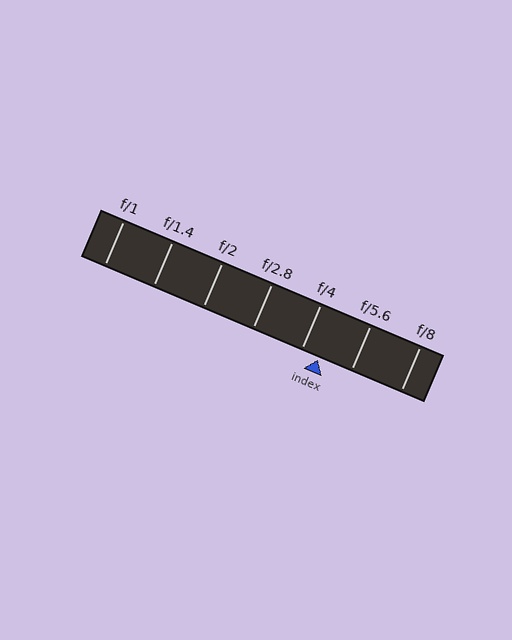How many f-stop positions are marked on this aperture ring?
There are 7 f-stop positions marked.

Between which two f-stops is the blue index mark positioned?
The index mark is between f/4 and f/5.6.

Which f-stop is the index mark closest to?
The index mark is closest to f/4.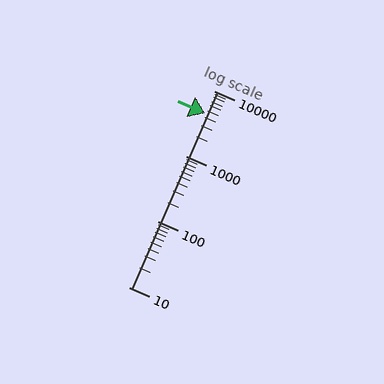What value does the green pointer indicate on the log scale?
The pointer indicates approximately 4500.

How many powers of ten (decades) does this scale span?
The scale spans 3 decades, from 10 to 10000.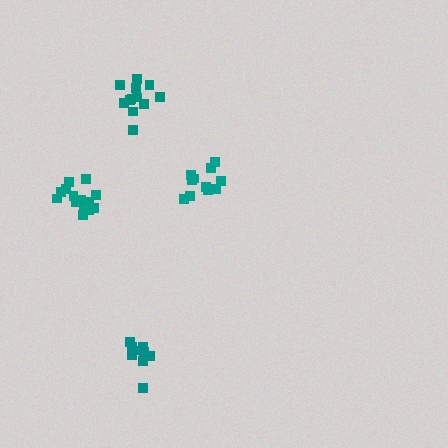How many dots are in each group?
Group 1: 15 dots, Group 2: 9 dots, Group 3: 11 dots, Group 4: 12 dots (47 total).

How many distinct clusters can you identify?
There are 4 distinct clusters.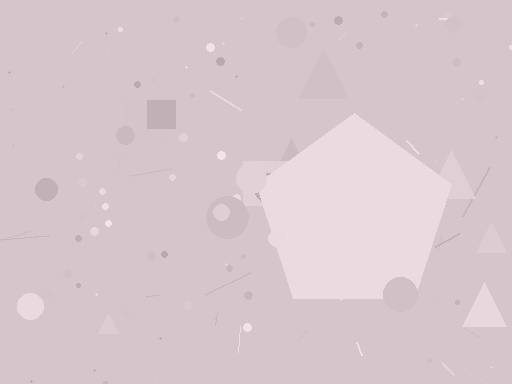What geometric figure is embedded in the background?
A pentagon is embedded in the background.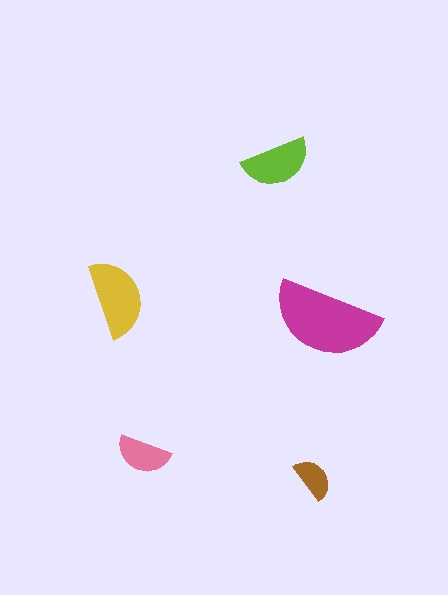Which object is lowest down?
The brown semicircle is bottommost.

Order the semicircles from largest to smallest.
the magenta one, the yellow one, the lime one, the pink one, the brown one.